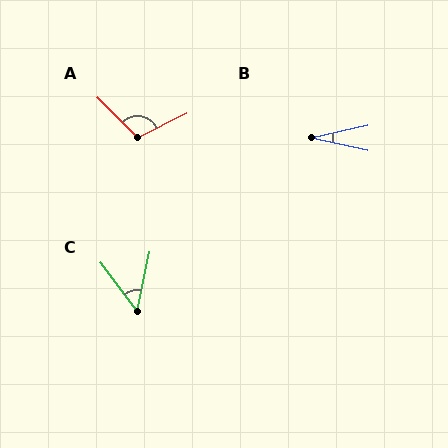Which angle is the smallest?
B, at approximately 25 degrees.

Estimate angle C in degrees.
Approximately 49 degrees.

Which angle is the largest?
A, at approximately 108 degrees.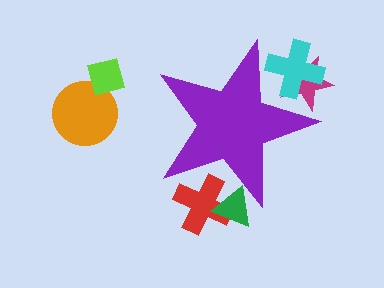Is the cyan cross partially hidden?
Yes, the cyan cross is partially hidden behind the purple star.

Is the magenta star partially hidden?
Yes, the magenta star is partially hidden behind the purple star.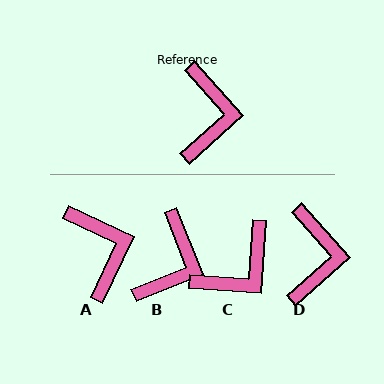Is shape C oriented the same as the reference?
No, it is off by about 46 degrees.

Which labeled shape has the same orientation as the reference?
D.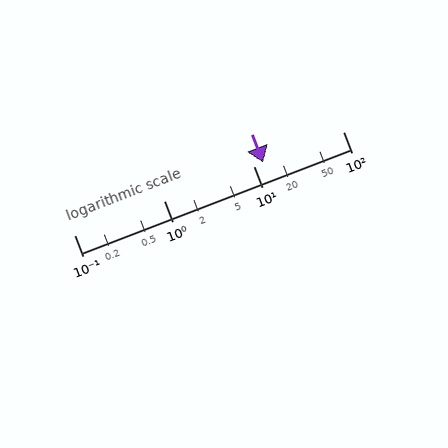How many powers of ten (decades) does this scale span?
The scale spans 3 decades, from 0.1 to 100.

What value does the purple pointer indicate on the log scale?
The pointer indicates approximately 13.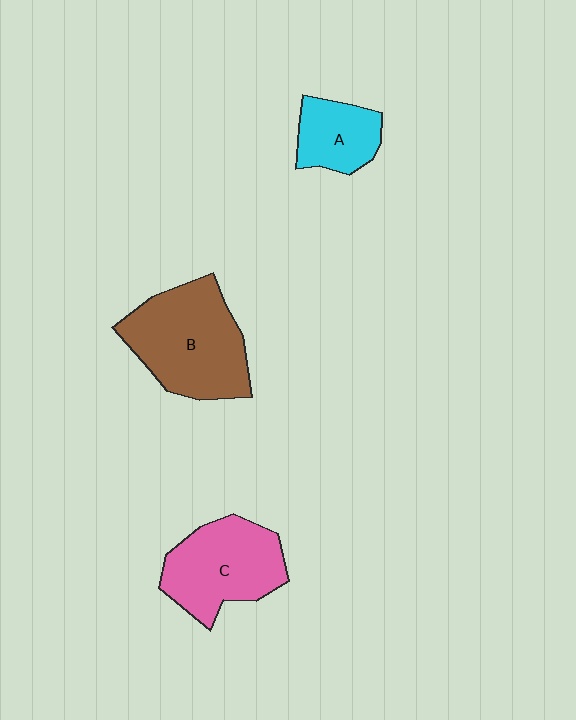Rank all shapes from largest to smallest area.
From largest to smallest: B (brown), C (pink), A (cyan).